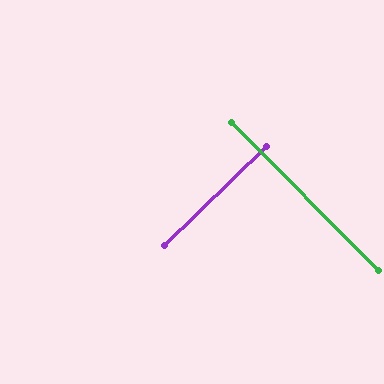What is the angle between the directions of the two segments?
Approximately 89 degrees.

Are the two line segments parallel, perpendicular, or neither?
Perpendicular — they meet at approximately 89°.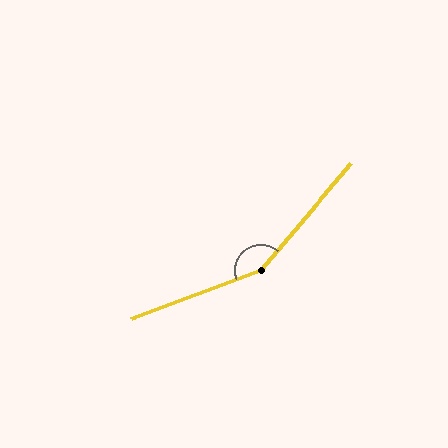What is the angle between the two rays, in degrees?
Approximately 151 degrees.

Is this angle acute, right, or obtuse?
It is obtuse.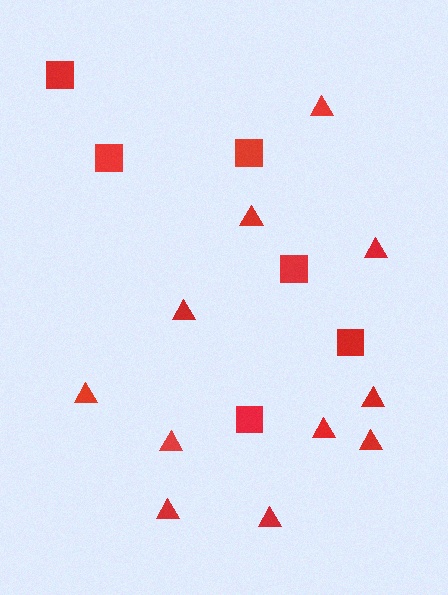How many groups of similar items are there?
There are 2 groups: one group of triangles (11) and one group of squares (6).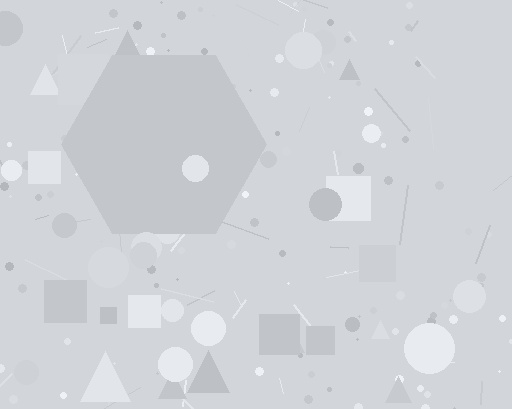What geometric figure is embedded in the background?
A hexagon is embedded in the background.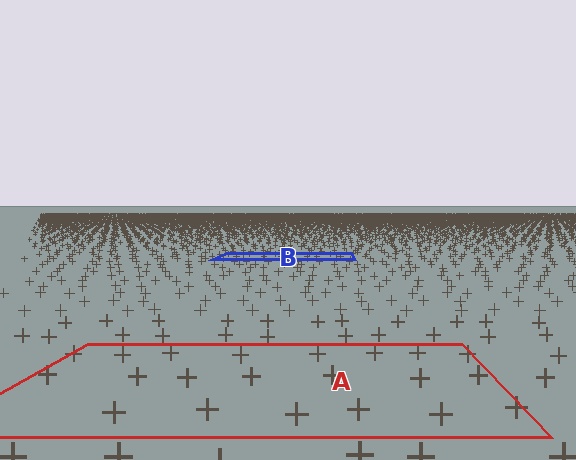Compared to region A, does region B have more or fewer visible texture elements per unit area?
Region B has more texture elements per unit area — they are packed more densely because it is farther away.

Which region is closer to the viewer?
Region A is closer. The texture elements there are larger and more spread out.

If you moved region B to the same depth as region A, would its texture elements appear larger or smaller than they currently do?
They would appear larger. At a closer depth, the same texture elements are projected at a bigger on-screen size.